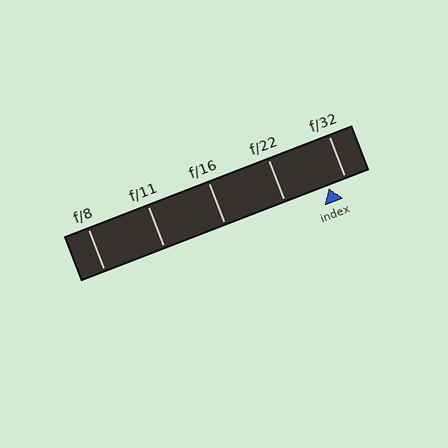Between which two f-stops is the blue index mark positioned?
The index mark is between f/22 and f/32.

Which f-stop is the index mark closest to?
The index mark is closest to f/32.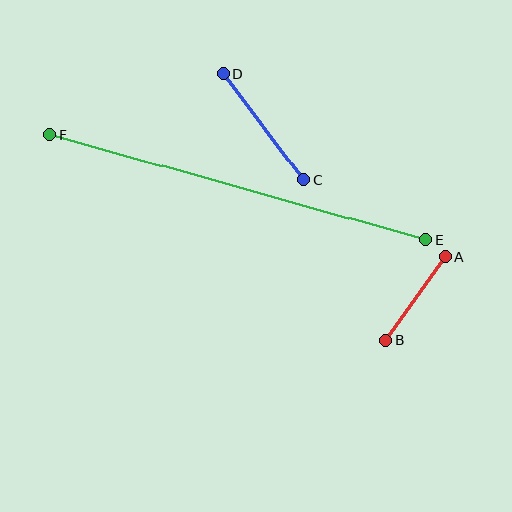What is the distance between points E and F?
The distance is approximately 390 pixels.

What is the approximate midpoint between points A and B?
The midpoint is at approximately (416, 299) pixels.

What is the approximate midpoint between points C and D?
The midpoint is at approximately (263, 127) pixels.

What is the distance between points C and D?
The distance is approximately 133 pixels.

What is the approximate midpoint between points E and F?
The midpoint is at approximately (238, 187) pixels.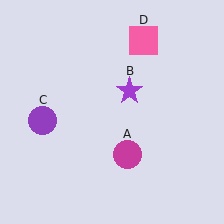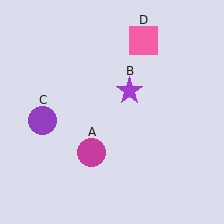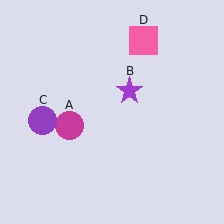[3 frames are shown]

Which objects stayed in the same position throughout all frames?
Purple star (object B) and purple circle (object C) and pink square (object D) remained stationary.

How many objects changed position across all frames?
1 object changed position: magenta circle (object A).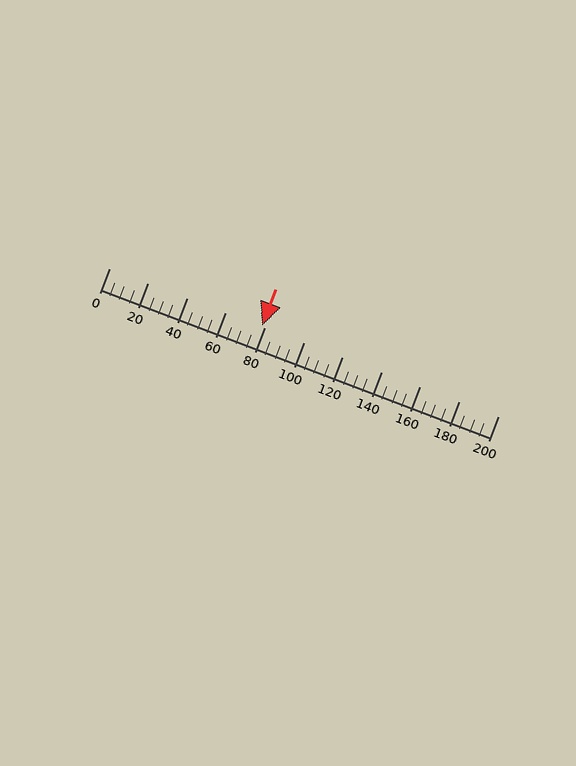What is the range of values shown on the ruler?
The ruler shows values from 0 to 200.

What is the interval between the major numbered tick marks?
The major tick marks are spaced 20 units apart.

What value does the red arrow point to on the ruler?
The red arrow points to approximately 78.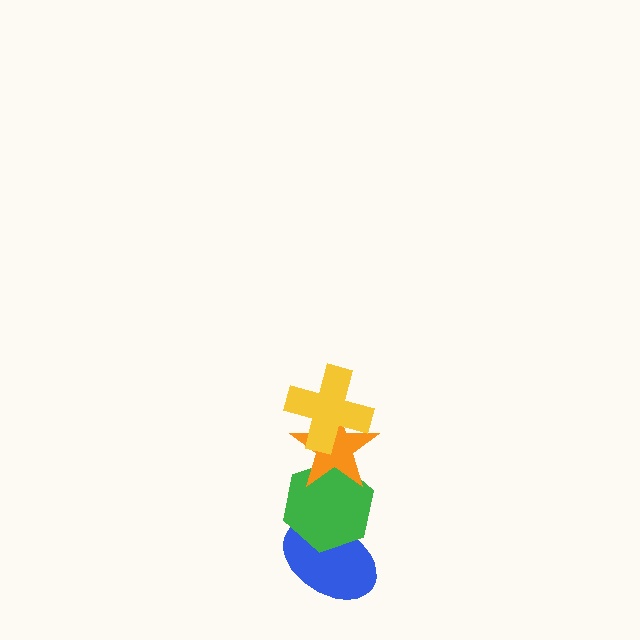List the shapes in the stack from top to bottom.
From top to bottom: the yellow cross, the orange star, the green hexagon, the blue ellipse.